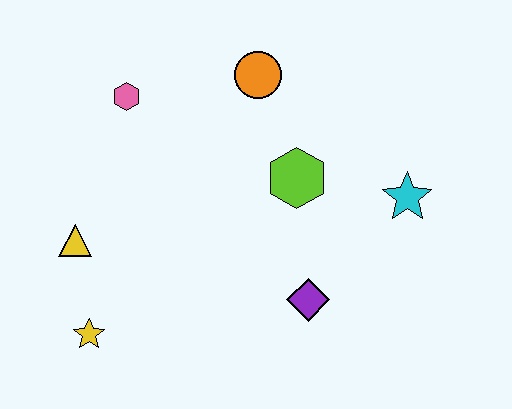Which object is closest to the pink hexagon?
The orange circle is closest to the pink hexagon.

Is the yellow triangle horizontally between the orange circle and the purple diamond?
No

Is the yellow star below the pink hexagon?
Yes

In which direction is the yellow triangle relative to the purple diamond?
The yellow triangle is to the left of the purple diamond.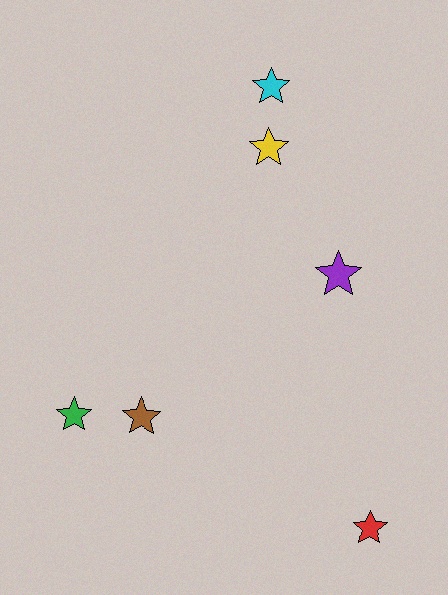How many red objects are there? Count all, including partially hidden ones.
There is 1 red object.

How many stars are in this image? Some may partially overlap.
There are 6 stars.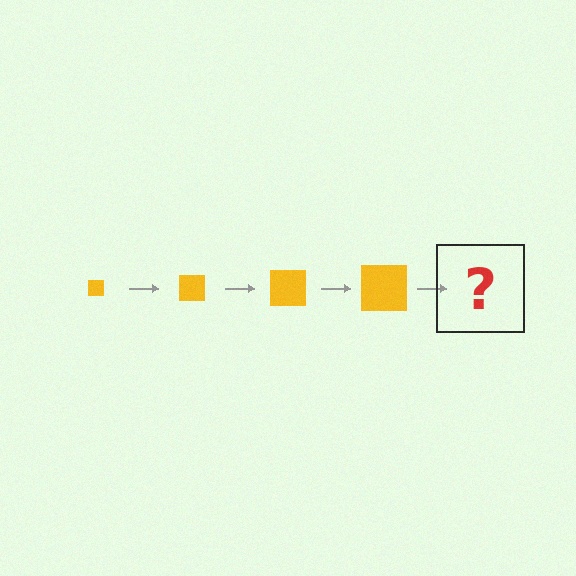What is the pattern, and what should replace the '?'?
The pattern is that the square gets progressively larger each step. The '?' should be a yellow square, larger than the previous one.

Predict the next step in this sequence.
The next step is a yellow square, larger than the previous one.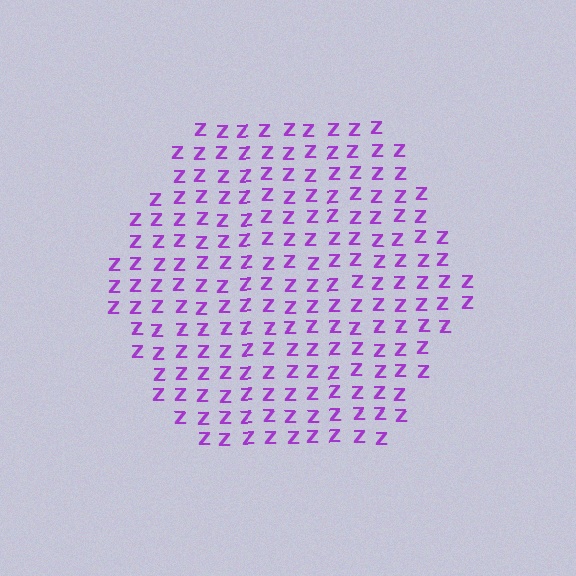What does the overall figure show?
The overall figure shows a hexagon.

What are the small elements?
The small elements are letter Z's.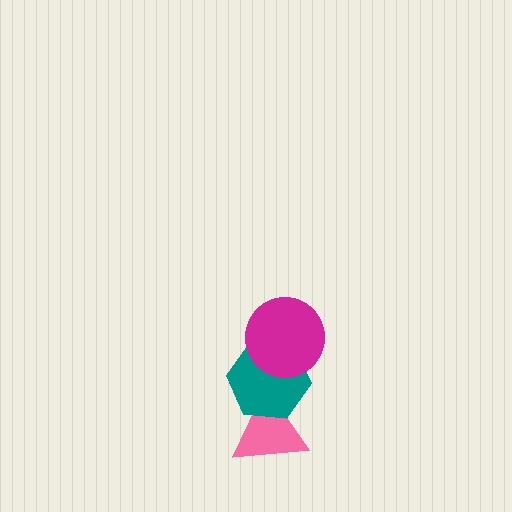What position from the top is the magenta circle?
The magenta circle is 1st from the top.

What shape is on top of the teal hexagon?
The magenta circle is on top of the teal hexagon.